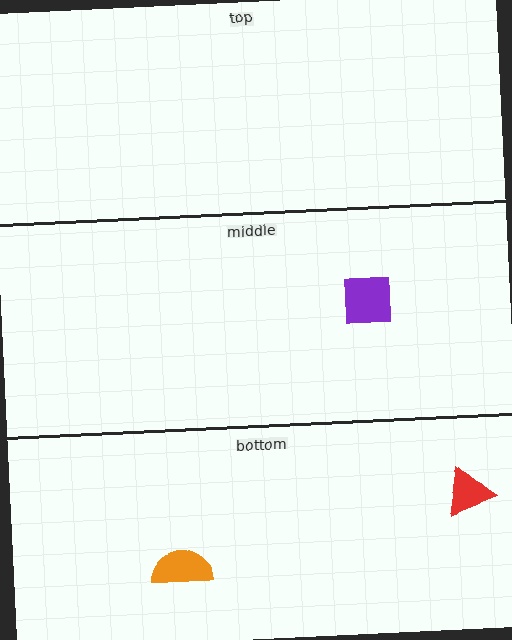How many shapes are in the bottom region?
2.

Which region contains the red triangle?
The bottom region.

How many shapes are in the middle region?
1.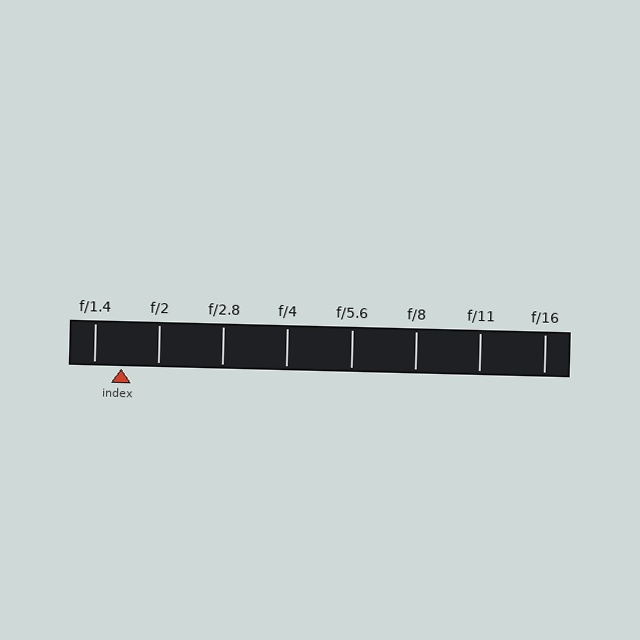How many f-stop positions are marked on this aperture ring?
There are 8 f-stop positions marked.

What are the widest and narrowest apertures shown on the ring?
The widest aperture shown is f/1.4 and the narrowest is f/16.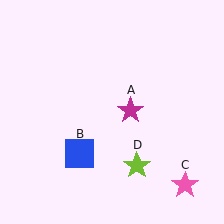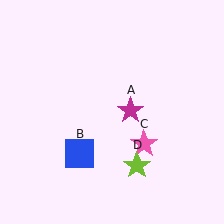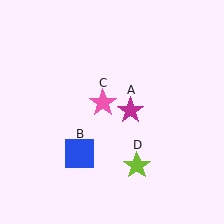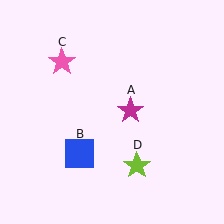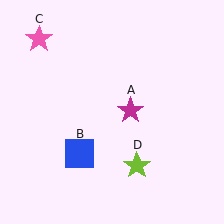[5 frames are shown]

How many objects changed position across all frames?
1 object changed position: pink star (object C).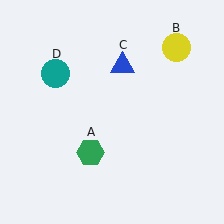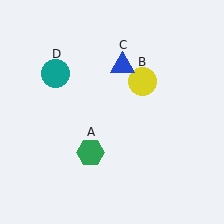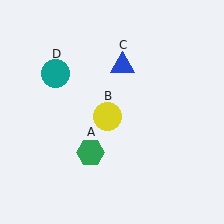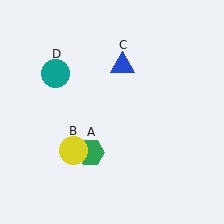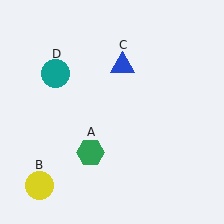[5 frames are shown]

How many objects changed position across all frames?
1 object changed position: yellow circle (object B).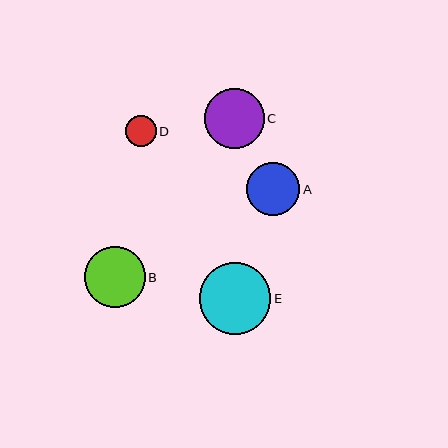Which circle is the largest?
Circle E is the largest with a size of approximately 71 pixels.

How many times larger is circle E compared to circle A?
Circle E is approximately 1.3 times the size of circle A.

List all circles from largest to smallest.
From largest to smallest: E, B, C, A, D.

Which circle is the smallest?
Circle D is the smallest with a size of approximately 31 pixels.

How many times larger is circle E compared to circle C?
Circle E is approximately 1.2 times the size of circle C.